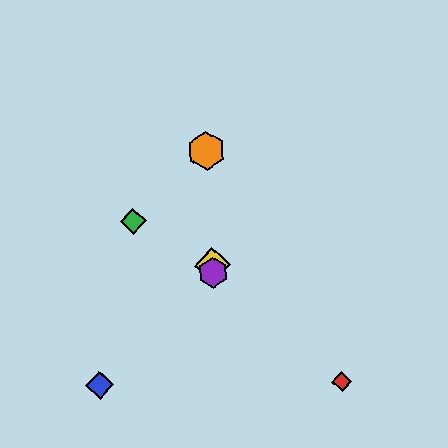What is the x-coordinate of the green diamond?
The green diamond is at x≈133.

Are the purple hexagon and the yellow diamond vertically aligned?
Yes, both are at x≈213.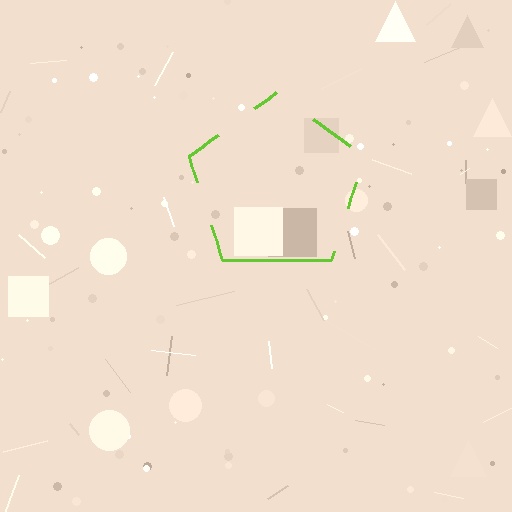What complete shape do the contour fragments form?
The contour fragments form a pentagon.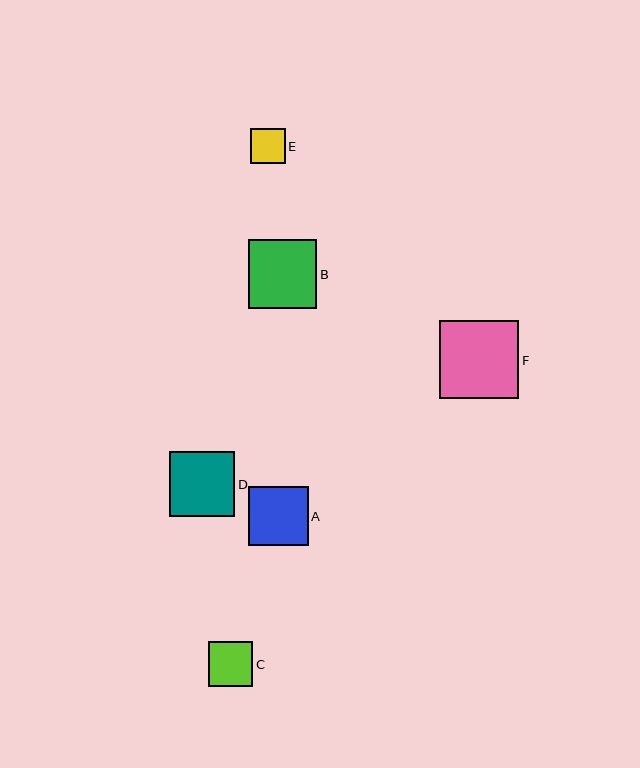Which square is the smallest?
Square E is the smallest with a size of approximately 35 pixels.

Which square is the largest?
Square F is the largest with a size of approximately 79 pixels.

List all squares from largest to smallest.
From largest to smallest: F, B, D, A, C, E.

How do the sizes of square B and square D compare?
Square B and square D are approximately the same size.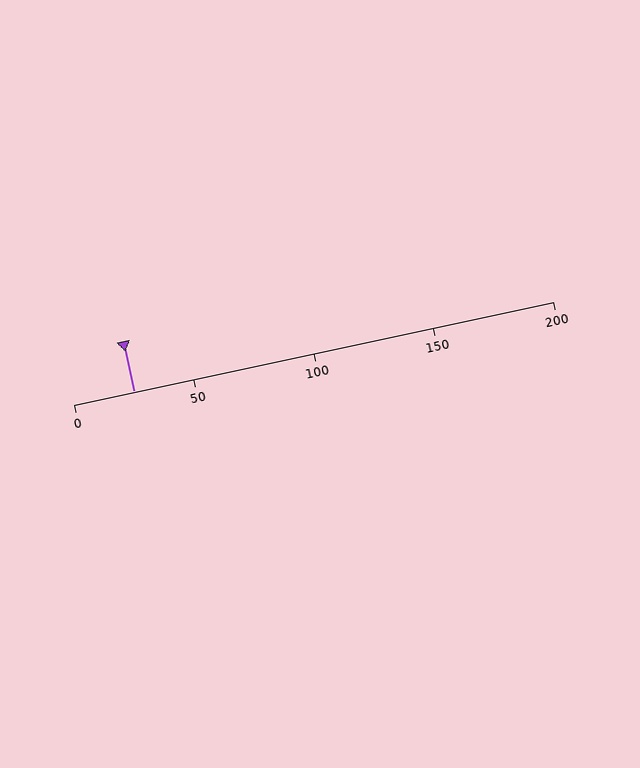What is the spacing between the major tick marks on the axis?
The major ticks are spaced 50 apart.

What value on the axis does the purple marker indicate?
The marker indicates approximately 25.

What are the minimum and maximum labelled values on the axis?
The axis runs from 0 to 200.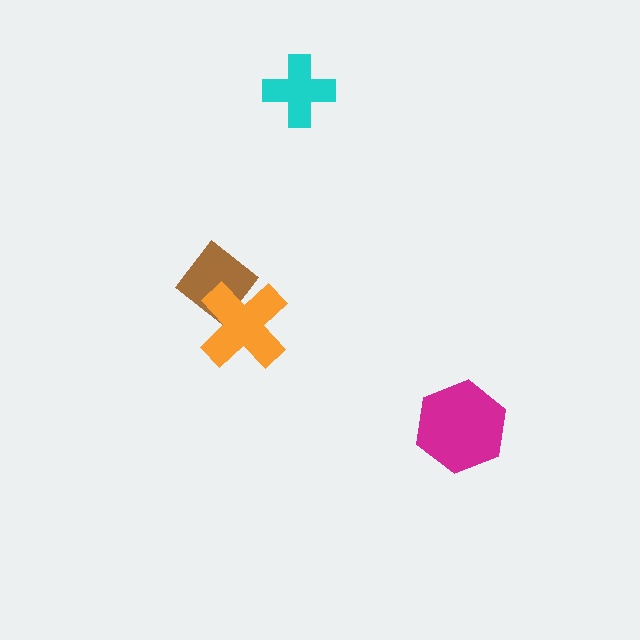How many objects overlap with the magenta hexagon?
0 objects overlap with the magenta hexagon.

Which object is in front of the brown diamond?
The orange cross is in front of the brown diamond.